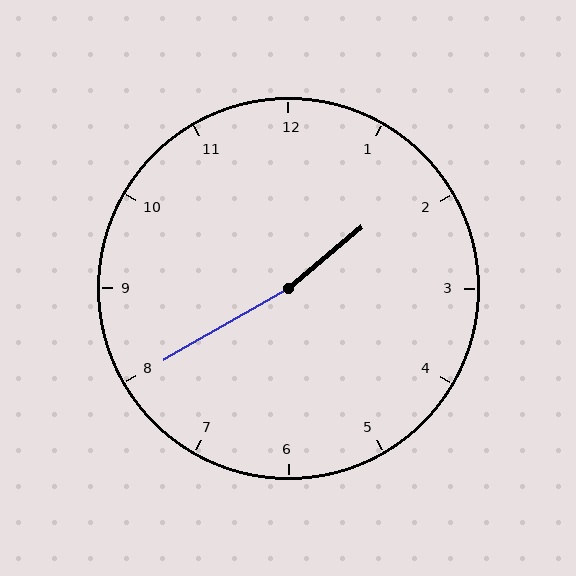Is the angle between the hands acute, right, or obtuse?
It is obtuse.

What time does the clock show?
1:40.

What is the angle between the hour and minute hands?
Approximately 170 degrees.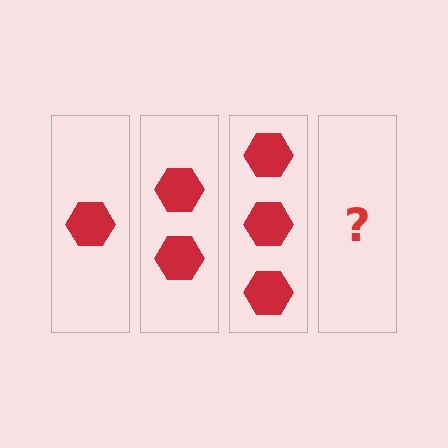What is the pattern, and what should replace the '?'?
The pattern is that each step adds one more hexagon. The '?' should be 4 hexagons.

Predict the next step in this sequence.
The next step is 4 hexagons.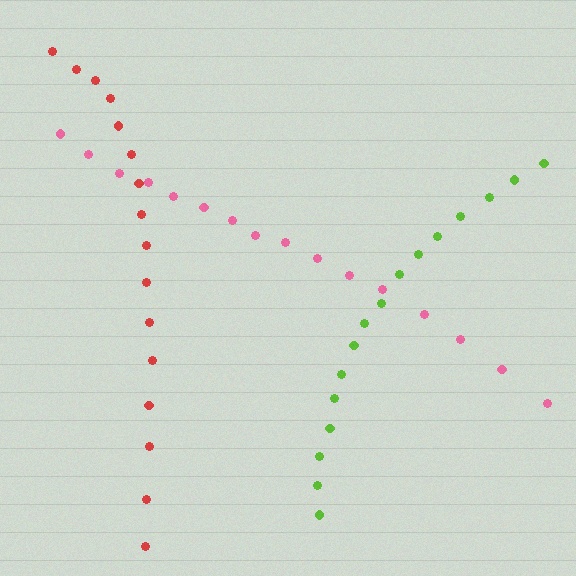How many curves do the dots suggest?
There are 3 distinct paths.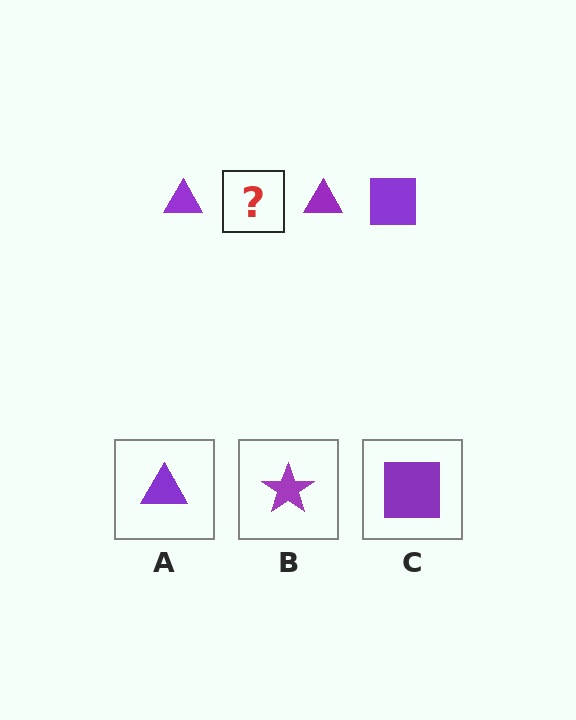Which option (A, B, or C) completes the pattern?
C.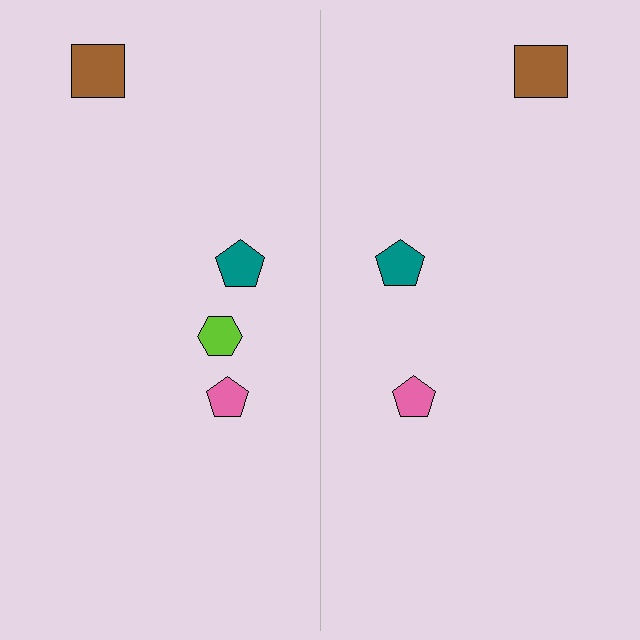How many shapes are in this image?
There are 7 shapes in this image.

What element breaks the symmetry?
A lime hexagon is missing from the right side.